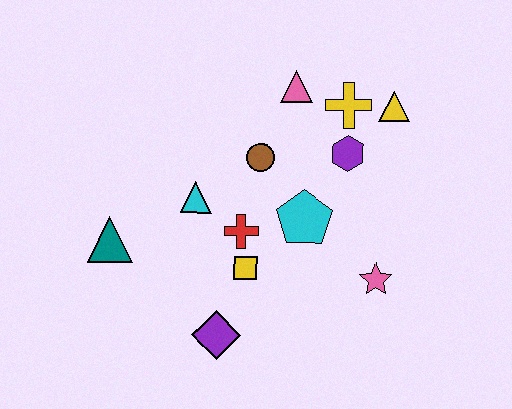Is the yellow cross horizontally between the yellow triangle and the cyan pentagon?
Yes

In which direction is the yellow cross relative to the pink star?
The yellow cross is above the pink star.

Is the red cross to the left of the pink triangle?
Yes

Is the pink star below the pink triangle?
Yes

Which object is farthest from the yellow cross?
The teal triangle is farthest from the yellow cross.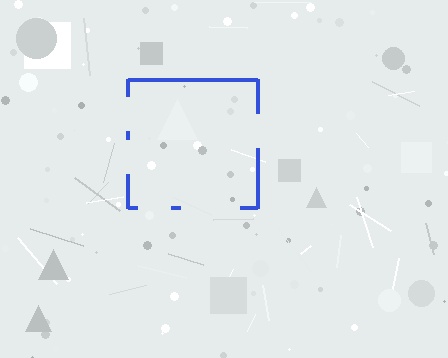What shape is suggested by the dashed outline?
The dashed outline suggests a square.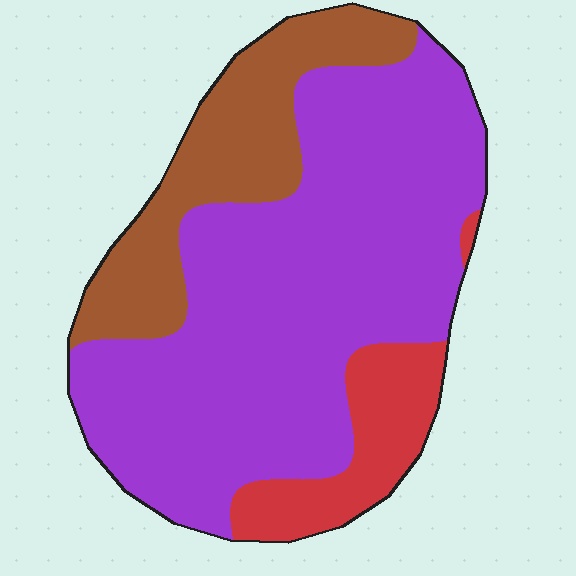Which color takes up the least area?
Red, at roughly 10%.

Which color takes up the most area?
Purple, at roughly 65%.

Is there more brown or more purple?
Purple.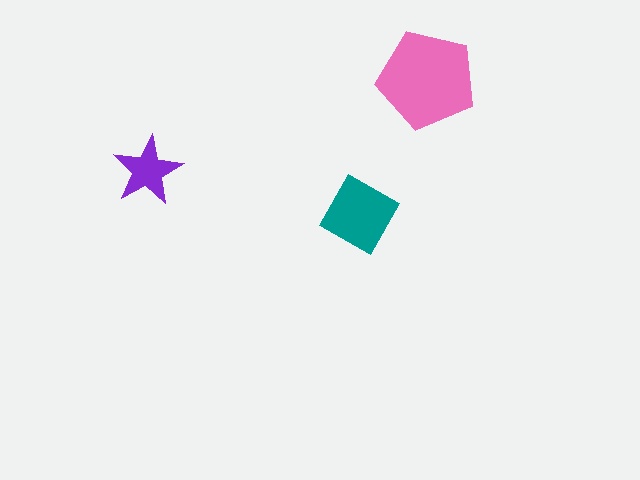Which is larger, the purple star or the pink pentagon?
The pink pentagon.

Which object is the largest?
The pink pentagon.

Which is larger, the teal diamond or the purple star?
The teal diamond.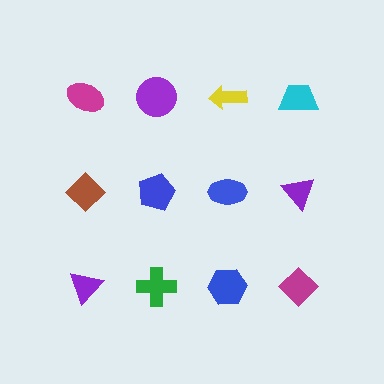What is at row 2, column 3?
A blue ellipse.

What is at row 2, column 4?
A purple triangle.